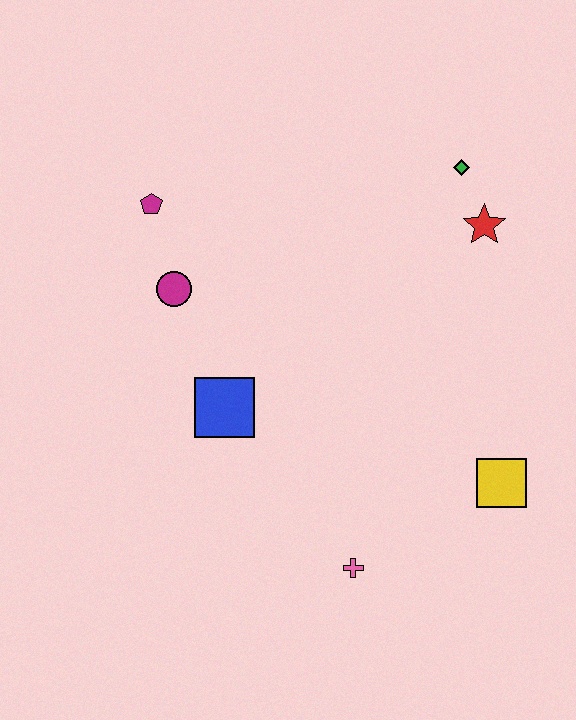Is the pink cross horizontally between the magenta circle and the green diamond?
Yes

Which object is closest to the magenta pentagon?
The magenta circle is closest to the magenta pentagon.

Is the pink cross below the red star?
Yes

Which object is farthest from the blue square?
The green diamond is farthest from the blue square.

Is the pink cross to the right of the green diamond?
No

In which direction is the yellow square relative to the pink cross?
The yellow square is to the right of the pink cross.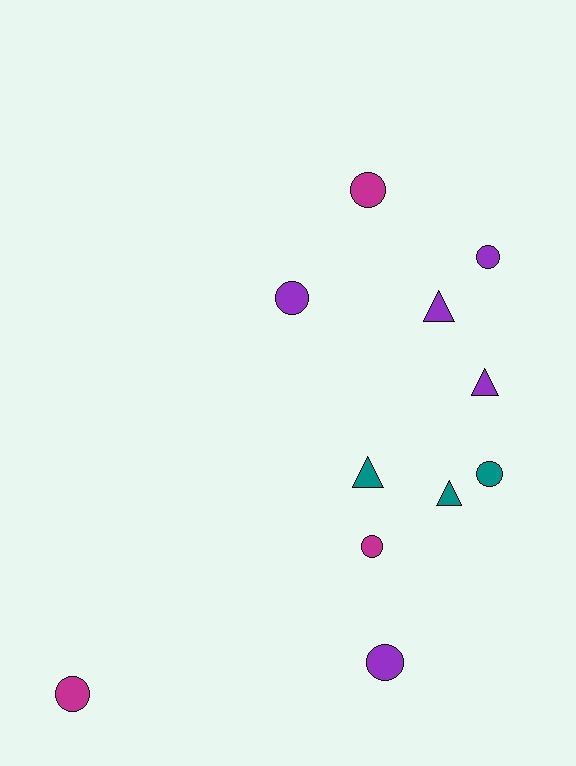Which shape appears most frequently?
Circle, with 7 objects.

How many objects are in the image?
There are 11 objects.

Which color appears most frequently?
Purple, with 5 objects.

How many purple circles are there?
There are 3 purple circles.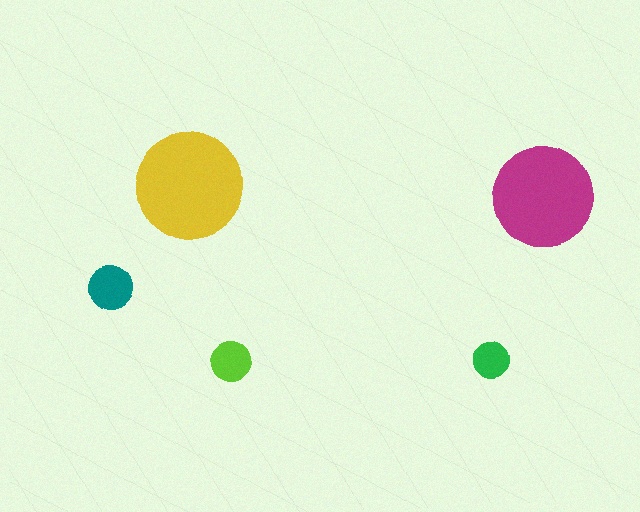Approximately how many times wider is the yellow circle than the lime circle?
About 2.5 times wider.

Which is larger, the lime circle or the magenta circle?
The magenta one.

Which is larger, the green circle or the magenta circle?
The magenta one.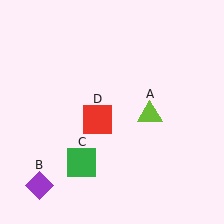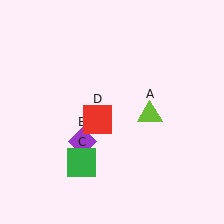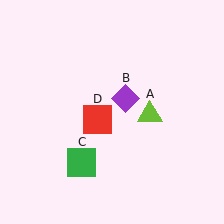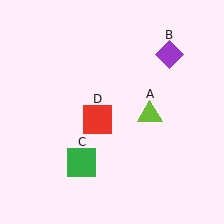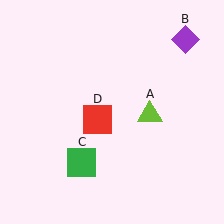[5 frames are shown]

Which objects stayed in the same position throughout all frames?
Lime triangle (object A) and green square (object C) and red square (object D) remained stationary.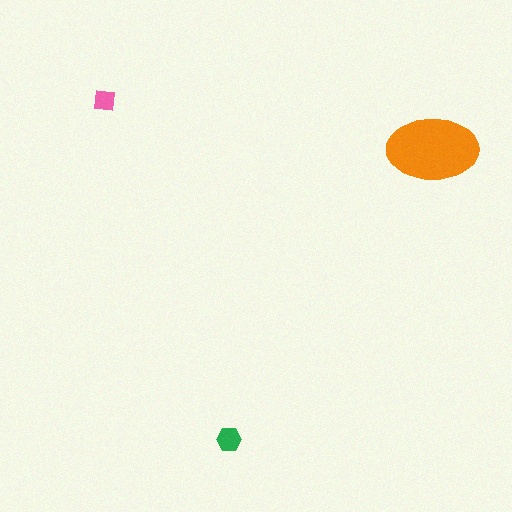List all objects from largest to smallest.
The orange ellipse, the green hexagon, the pink square.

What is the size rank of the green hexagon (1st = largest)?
2nd.